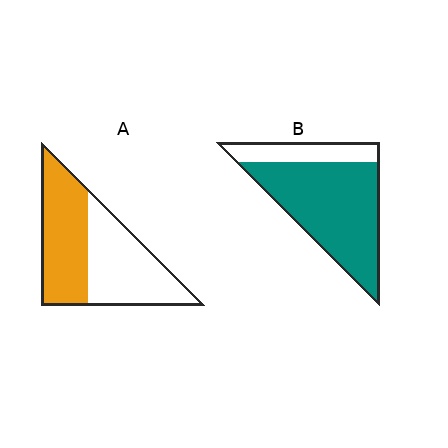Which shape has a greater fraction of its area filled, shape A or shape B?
Shape B.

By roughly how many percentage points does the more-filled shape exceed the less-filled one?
By roughly 30 percentage points (B over A).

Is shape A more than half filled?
Roughly half.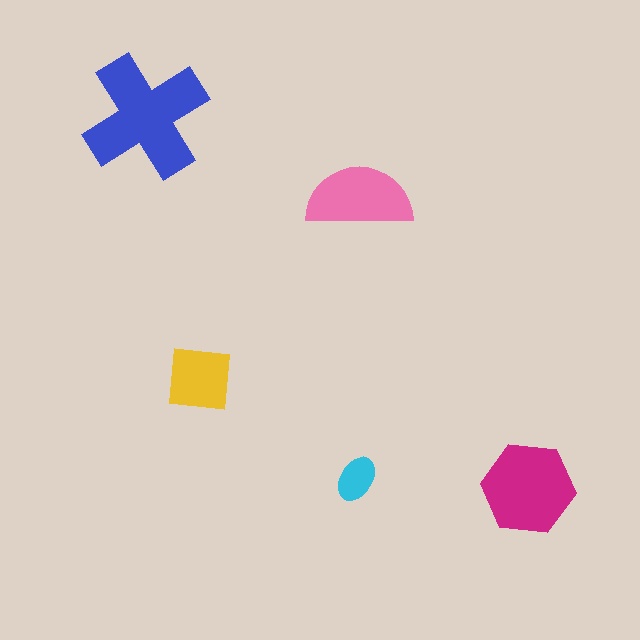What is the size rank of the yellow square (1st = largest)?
4th.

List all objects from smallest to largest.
The cyan ellipse, the yellow square, the pink semicircle, the magenta hexagon, the blue cross.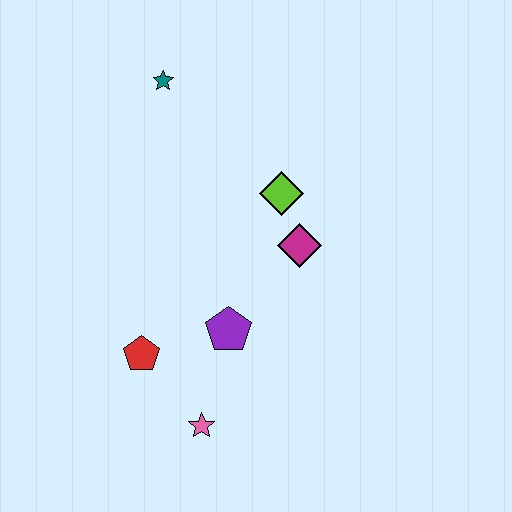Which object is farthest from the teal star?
The pink star is farthest from the teal star.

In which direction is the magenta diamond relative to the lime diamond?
The magenta diamond is below the lime diamond.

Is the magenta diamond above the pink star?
Yes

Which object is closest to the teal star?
The lime diamond is closest to the teal star.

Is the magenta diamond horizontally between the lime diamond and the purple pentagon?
No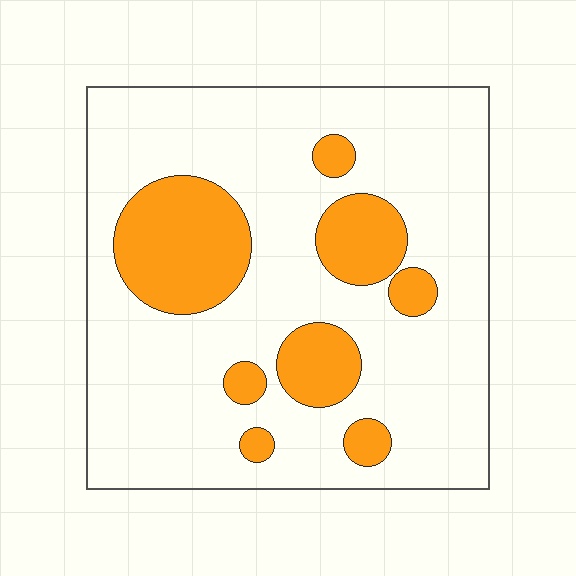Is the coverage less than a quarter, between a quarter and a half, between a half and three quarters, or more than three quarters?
Less than a quarter.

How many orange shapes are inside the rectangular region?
8.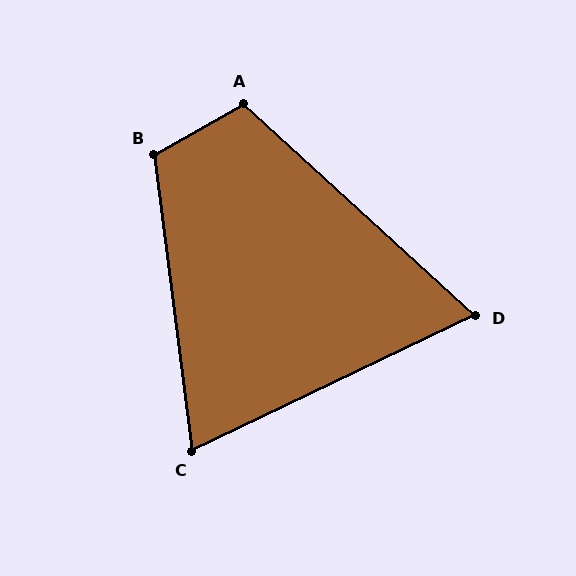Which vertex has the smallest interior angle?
D, at approximately 68 degrees.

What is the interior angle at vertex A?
Approximately 108 degrees (obtuse).